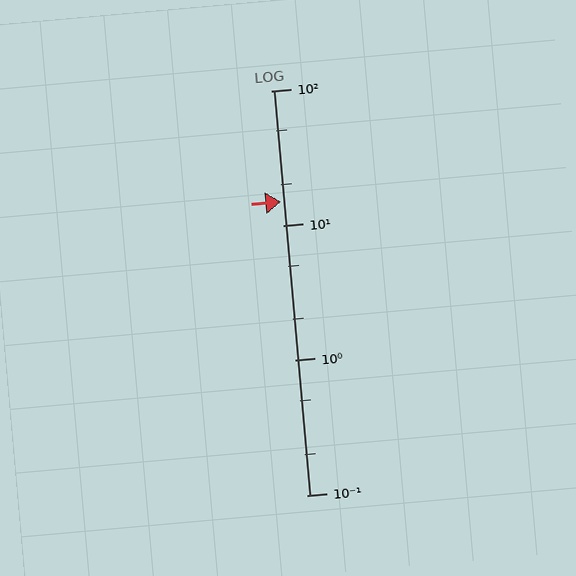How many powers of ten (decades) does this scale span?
The scale spans 3 decades, from 0.1 to 100.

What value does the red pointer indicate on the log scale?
The pointer indicates approximately 15.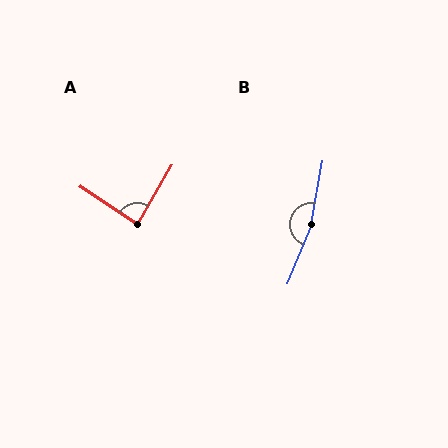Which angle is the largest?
B, at approximately 168 degrees.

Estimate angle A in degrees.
Approximately 86 degrees.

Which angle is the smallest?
A, at approximately 86 degrees.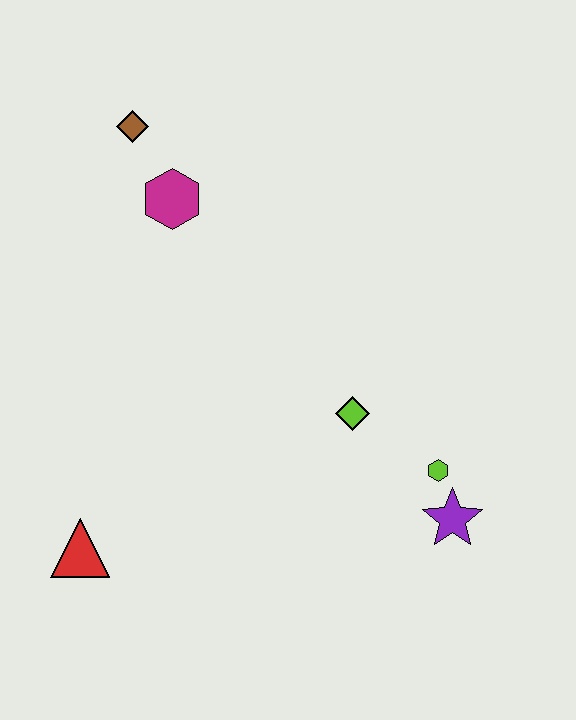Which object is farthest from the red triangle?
The brown diamond is farthest from the red triangle.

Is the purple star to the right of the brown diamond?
Yes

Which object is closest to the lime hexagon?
The purple star is closest to the lime hexagon.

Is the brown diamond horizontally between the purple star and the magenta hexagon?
No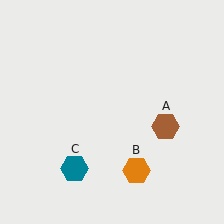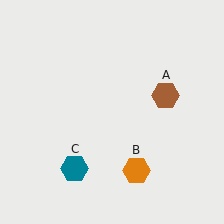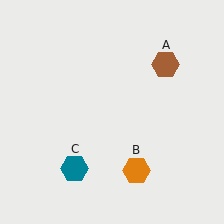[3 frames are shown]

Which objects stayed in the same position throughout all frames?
Orange hexagon (object B) and teal hexagon (object C) remained stationary.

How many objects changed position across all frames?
1 object changed position: brown hexagon (object A).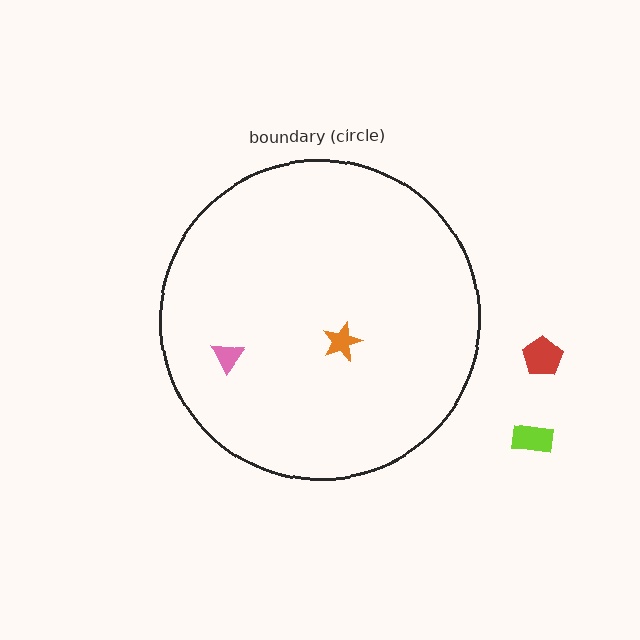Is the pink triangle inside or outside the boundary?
Inside.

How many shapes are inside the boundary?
2 inside, 2 outside.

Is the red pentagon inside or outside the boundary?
Outside.